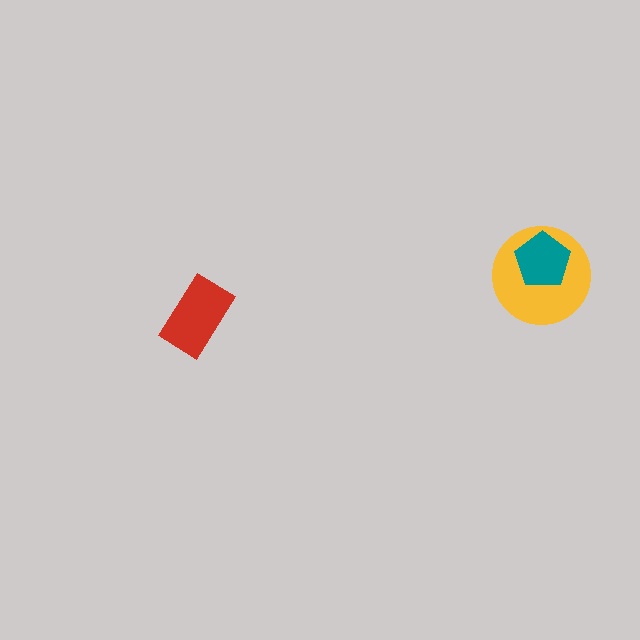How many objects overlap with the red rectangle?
0 objects overlap with the red rectangle.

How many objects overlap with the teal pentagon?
1 object overlaps with the teal pentagon.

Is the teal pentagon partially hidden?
No, no other shape covers it.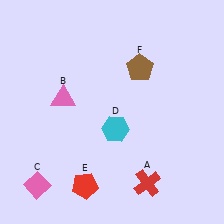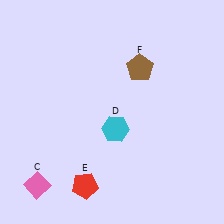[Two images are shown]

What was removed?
The red cross (A), the pink triangle (B) were removed in Image 2.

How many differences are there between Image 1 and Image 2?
There are 2 differences between the two images.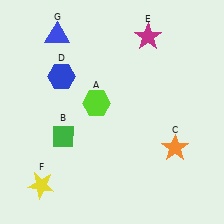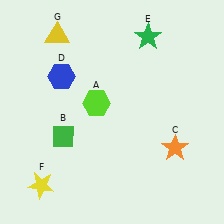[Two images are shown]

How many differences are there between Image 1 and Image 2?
There are 2 differences between the two images.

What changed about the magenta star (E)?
In Image 1, E is magenta. In Image 2, it changed to green.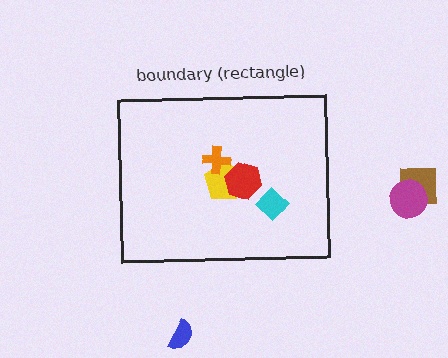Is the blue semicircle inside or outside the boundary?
Outside.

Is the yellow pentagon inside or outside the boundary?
Inside.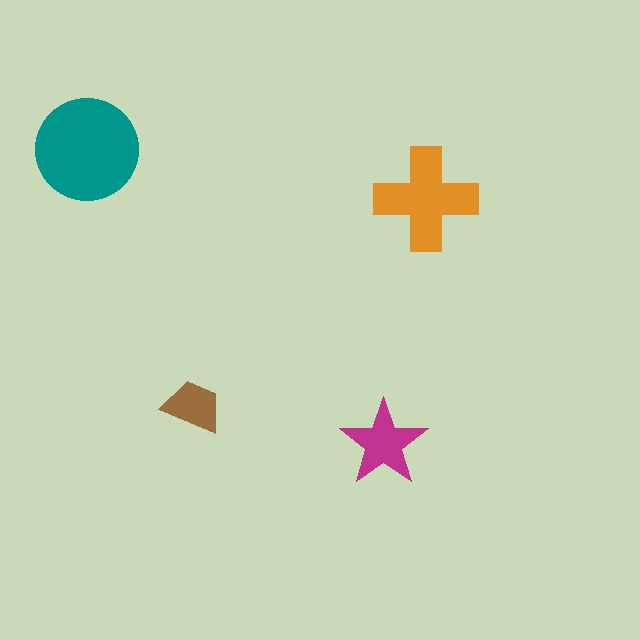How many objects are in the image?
There are 4 objects in the image.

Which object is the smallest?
The brown trapezoid.